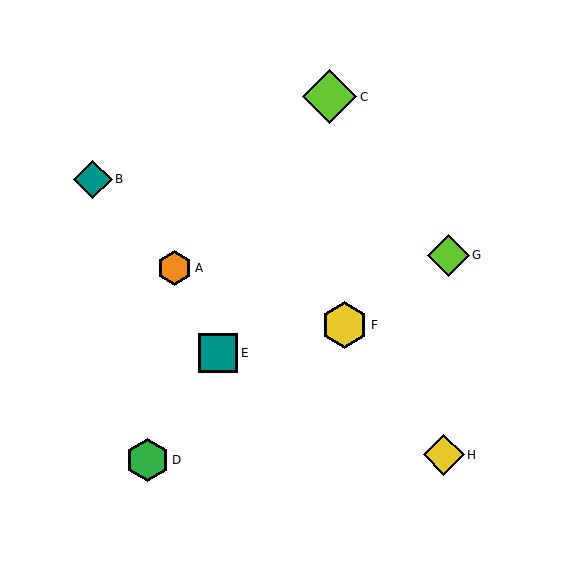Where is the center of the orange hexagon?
The center of the orange hexagon is at (175, 268).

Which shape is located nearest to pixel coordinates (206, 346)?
The teal square (labeled E) at (218, 353) is nearest to that location.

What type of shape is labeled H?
Shape H is a yellow diamond.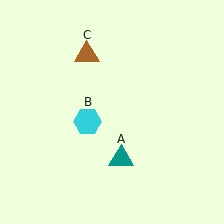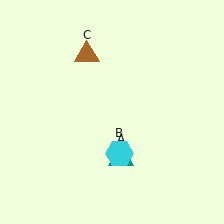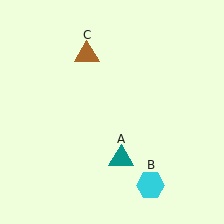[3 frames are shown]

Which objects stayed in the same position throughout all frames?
Teal triangle (object A) and brown triangle (object C) remained stationary.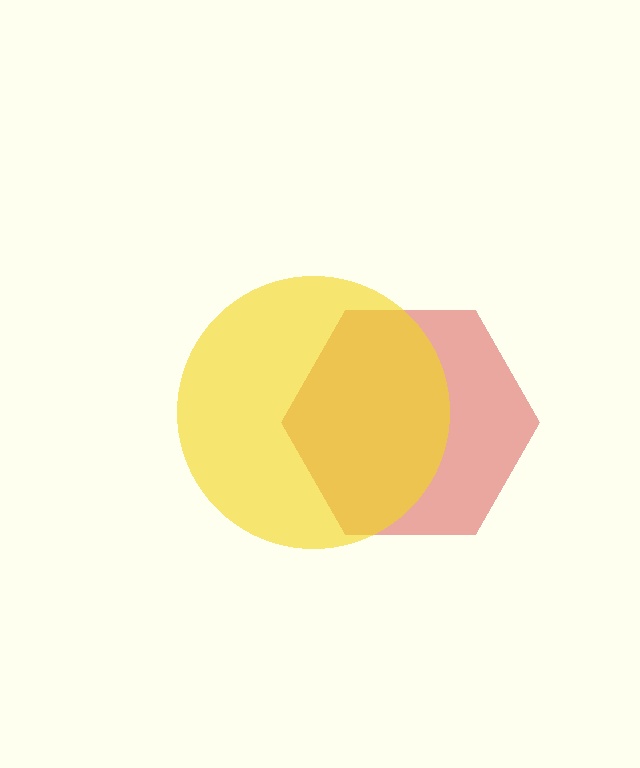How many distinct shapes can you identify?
There are 2 distinct shapes: a red hexagon, a yellow circle.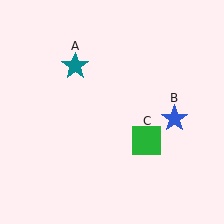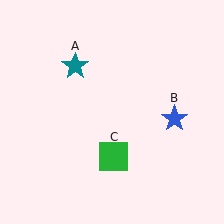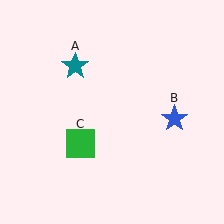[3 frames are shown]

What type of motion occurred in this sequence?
The green square (object C) rotated clockwise around the center of the scene.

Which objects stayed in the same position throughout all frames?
Teal star (object A) and blue star (object B) remained stationary.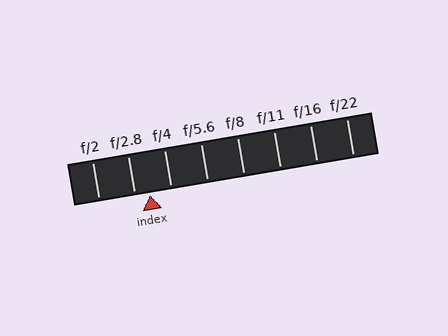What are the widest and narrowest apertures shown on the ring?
The widest aperture shown is f/2 and the narrowest is f/22.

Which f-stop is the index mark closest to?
The index mark is closest to f/2.8.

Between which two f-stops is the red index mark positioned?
The index mark is between f/2.8 and f/4.